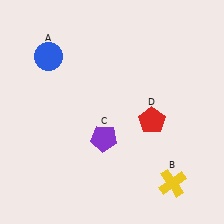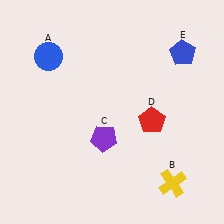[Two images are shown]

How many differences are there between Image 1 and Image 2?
There is 1 difference between the two images.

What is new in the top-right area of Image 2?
A blue pentagon (E) was added in the top-right area of Image 2.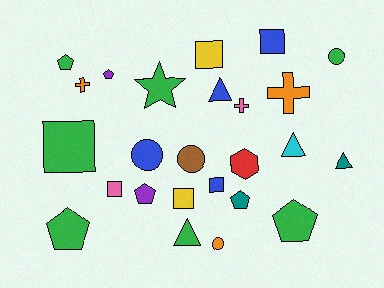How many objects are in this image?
There are 25 objects.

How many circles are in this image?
There are 4 circles.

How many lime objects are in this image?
There are no lime objects.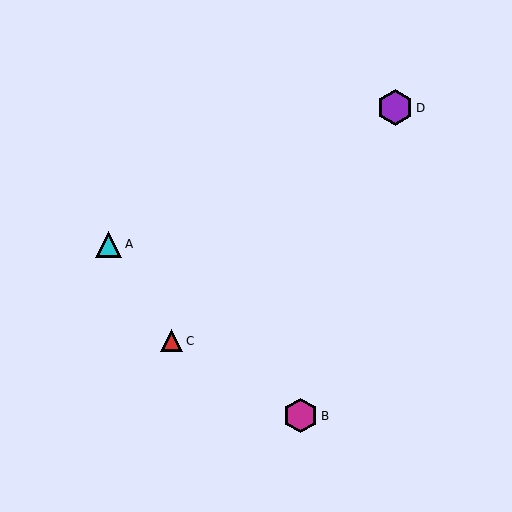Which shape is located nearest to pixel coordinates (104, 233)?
The cyan triangle (labeled A) at (109, 244) is nearest to that location.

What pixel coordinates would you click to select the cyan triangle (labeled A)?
Click at (109, 244) to select the cyan triangle A.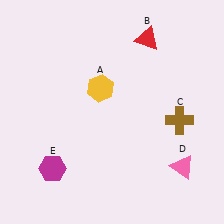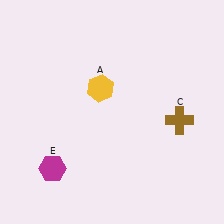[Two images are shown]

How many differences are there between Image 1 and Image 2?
There are 2 differences between the two images.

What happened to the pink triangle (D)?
The pink triangle (D) was removed in Image 2. It was in the bottom-right area of Image 1.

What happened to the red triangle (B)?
The red triangle (B) was removed in Image 2. It was in the top-right area of Image 1.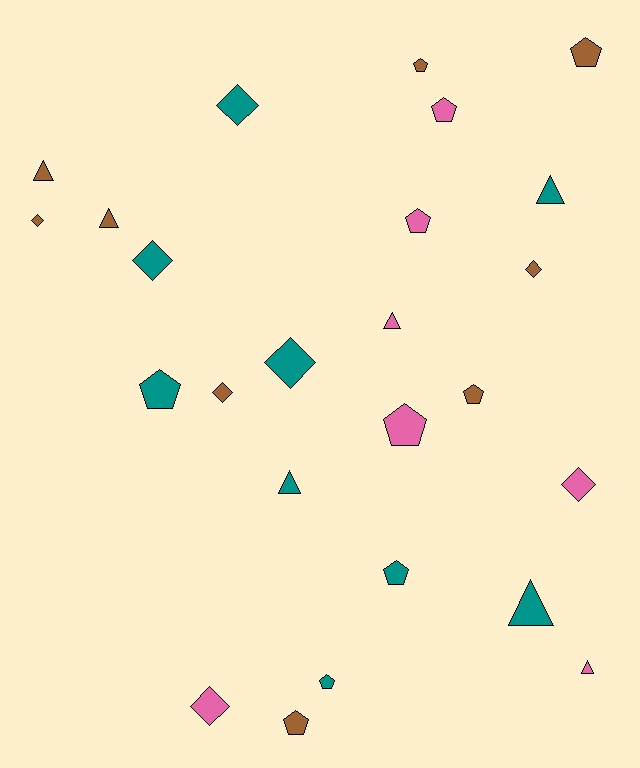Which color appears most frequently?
Brown, with 9 objects.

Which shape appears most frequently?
Pentagon, with 10 objects.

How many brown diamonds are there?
There are 3 brown diamonds.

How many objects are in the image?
There are 25 objects.